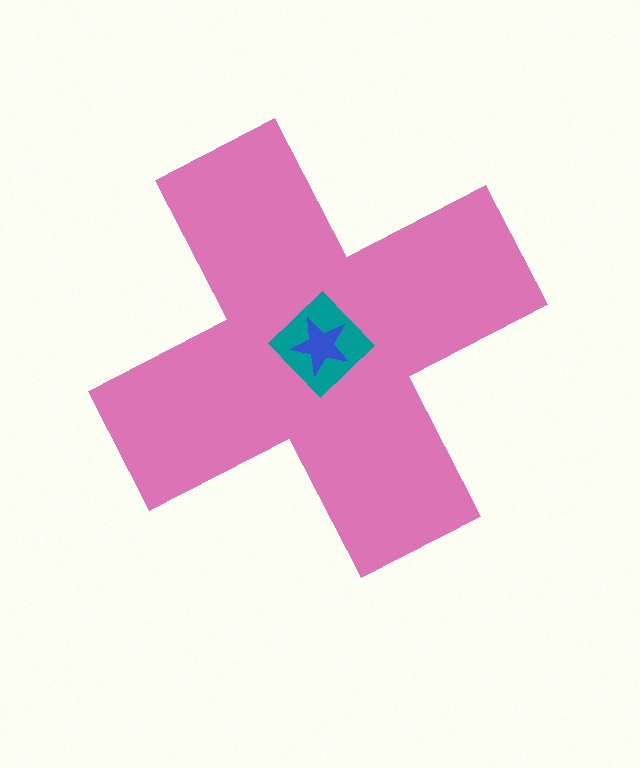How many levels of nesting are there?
3.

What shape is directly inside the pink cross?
The teal diamond.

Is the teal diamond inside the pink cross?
Yes.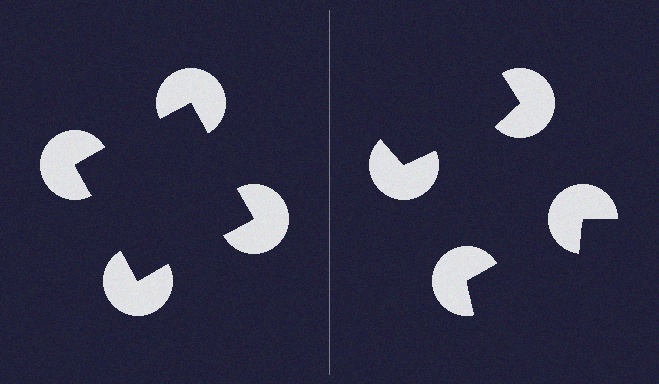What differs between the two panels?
The pac-man discs are positioned identically on both sides; only the wedge orientations differ. On the left they align to a square; on the right they are misaligned.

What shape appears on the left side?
An illusory square.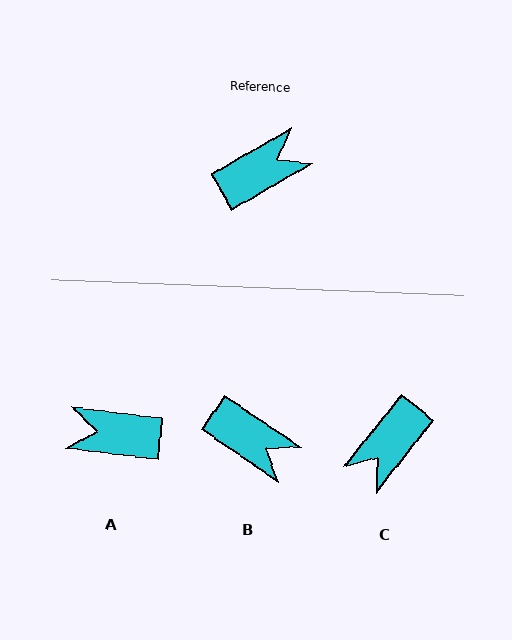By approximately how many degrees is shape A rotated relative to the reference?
Approximately 143 degrees counter-clockwise.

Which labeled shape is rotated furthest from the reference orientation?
C, about 159 degrees away.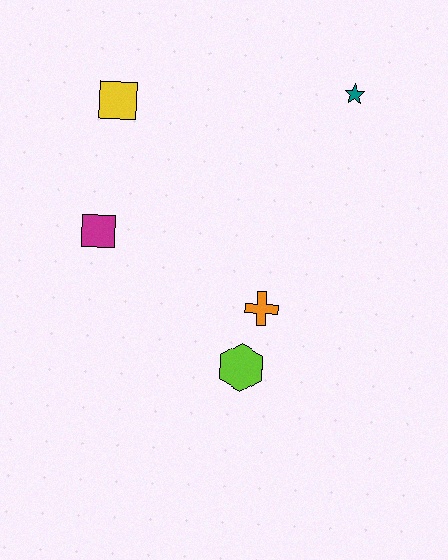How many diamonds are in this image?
There are no diamonds.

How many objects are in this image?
There are 5 objects.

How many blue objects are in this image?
There are no blue objects.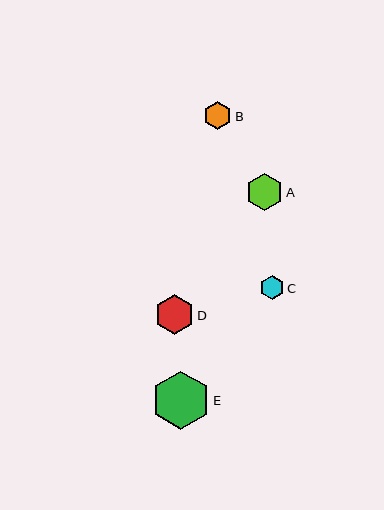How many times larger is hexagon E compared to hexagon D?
Hexagon E is approximately 1.5 times the size of hexagon D.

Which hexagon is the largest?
Hexagon E is the largest with a size of approximately 59 pixels.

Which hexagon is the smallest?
Hexagon C is the smallest with a size of approximately 24 pixels.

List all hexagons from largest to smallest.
From largest to smallest: E, D, A, B, C.